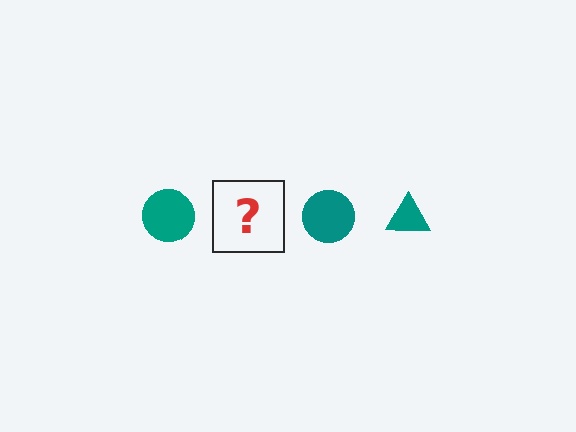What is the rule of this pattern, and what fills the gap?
The rule is that the pattern cycles through circle, triangle shapes in teal. The gap should be filled with a teal triangle.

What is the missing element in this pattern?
The missing element is a teal triangle.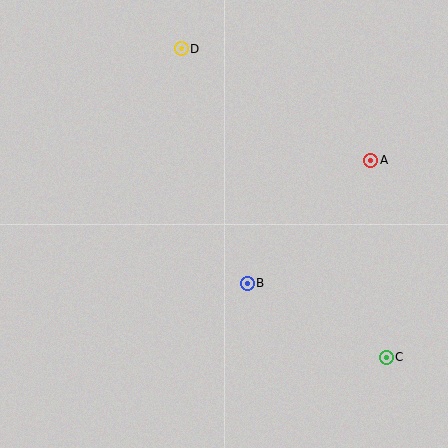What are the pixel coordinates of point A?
Point A is at (371, 160).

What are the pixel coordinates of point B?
Point B is at (247, 283).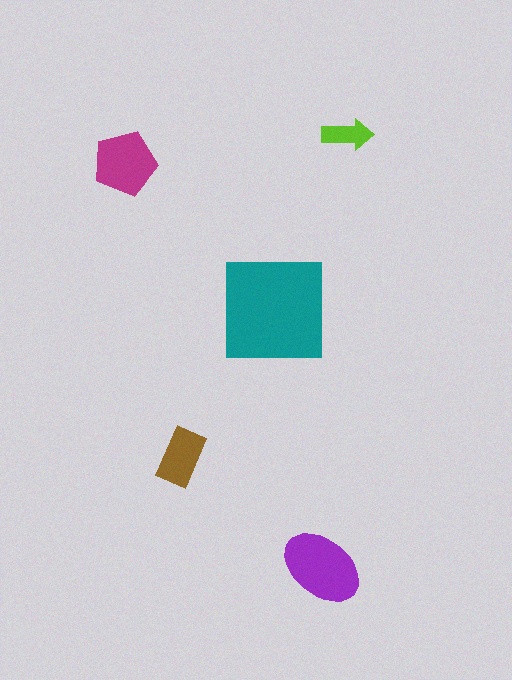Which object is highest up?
The lime arrow is topmost.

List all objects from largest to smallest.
The teal square, the purple ellipse, the magenta pentagon, the brown rectangle, the lime arrow.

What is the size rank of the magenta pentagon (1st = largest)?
3rd.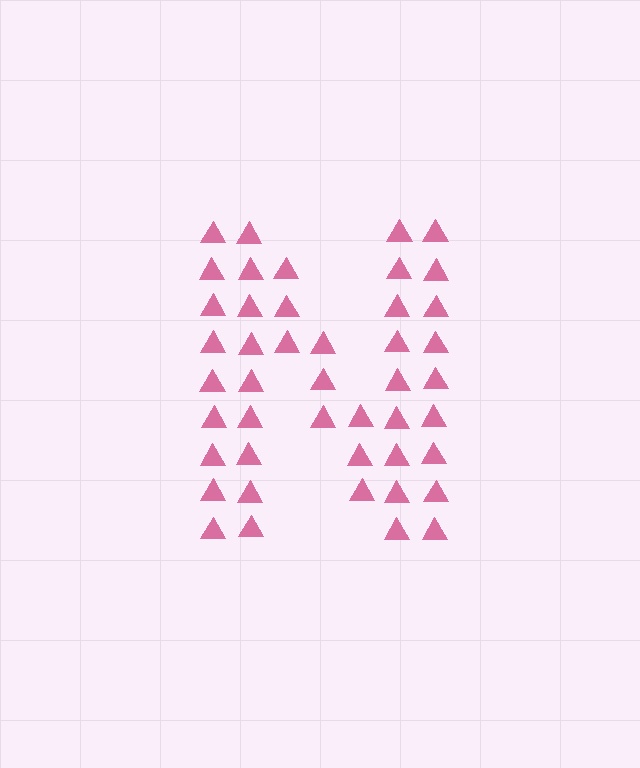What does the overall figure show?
The overall figure shows the letter N.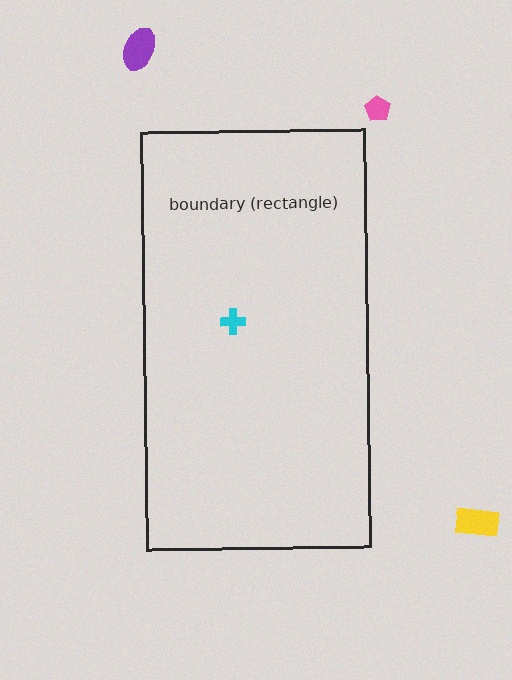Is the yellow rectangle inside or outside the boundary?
Outside.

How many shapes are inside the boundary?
1 inside, 3 outside.